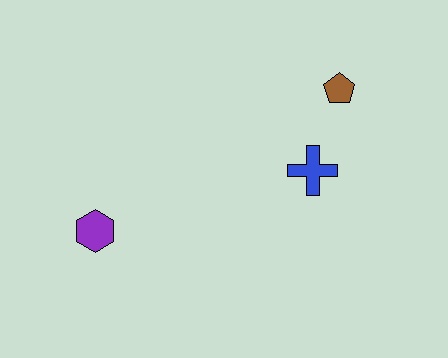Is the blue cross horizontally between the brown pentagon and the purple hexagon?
Yes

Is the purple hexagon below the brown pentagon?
Yes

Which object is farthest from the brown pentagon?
The purple hexagon is farthest from the brown pentagon.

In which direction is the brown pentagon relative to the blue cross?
The brown pentagon is above the blue cross.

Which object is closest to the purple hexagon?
The blue cross is closest to the purple hexagon.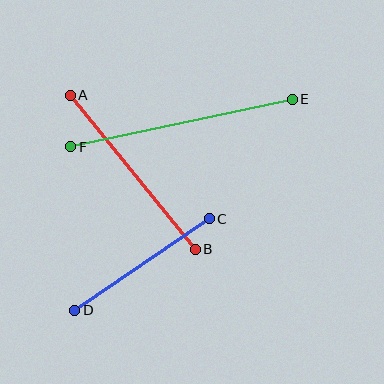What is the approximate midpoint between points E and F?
The midpoint is at approximately (182, 123) pixels.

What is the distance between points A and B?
The distance is approximately 198 pixels.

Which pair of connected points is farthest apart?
Points E and F are farthest apart.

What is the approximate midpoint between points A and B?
The midpoint is at approximately (133, 172) pixels.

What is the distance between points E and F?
The distance is approximately 226 pixels.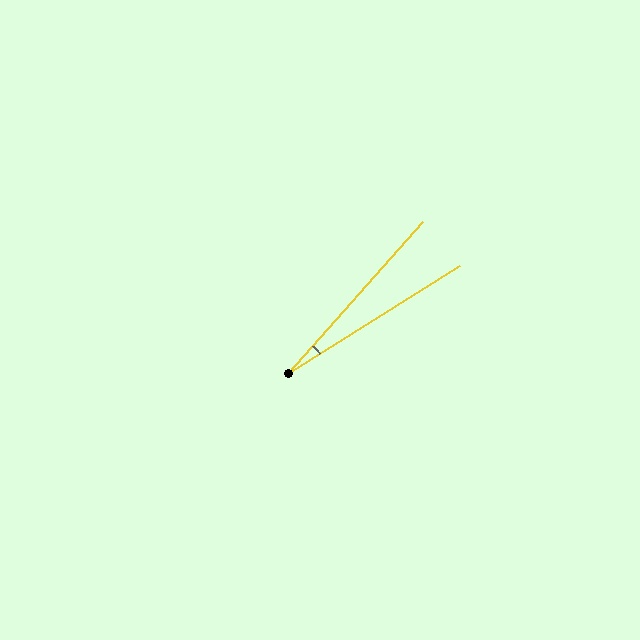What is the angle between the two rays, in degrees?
Approximately 16 degrees.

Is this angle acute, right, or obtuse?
It is acute.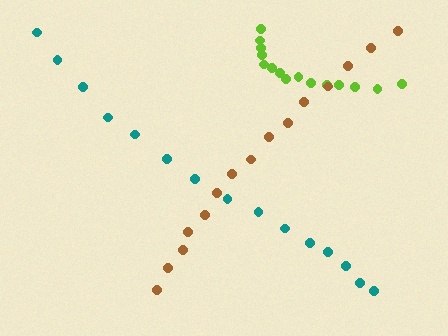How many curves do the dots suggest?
There are 3 distinct paths.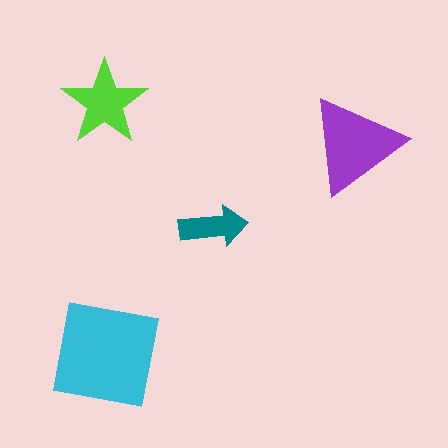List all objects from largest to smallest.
The cyan square, the purple triangle, the lime star, the teal arrow.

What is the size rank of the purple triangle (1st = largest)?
2nd.